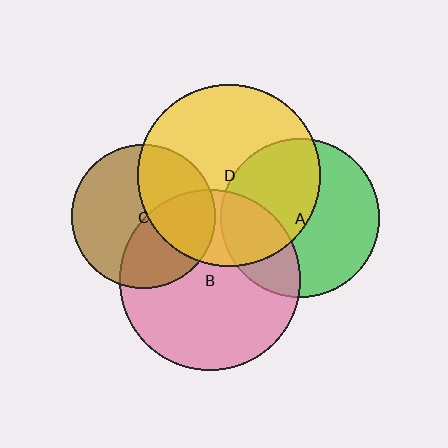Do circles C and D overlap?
Yes.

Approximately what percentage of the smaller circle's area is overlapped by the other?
Approximately 40%.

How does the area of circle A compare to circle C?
Approximately 1.2 times.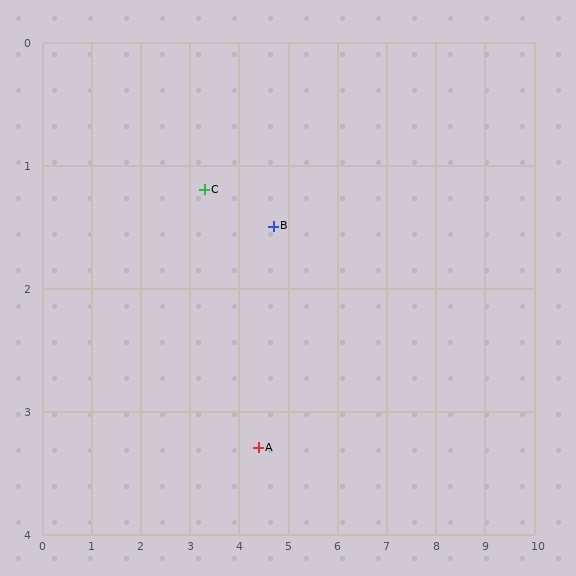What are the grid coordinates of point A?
Point A is at approximately (4.4, 3.3).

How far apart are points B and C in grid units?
Points B and C are about 1.4 grid units apart.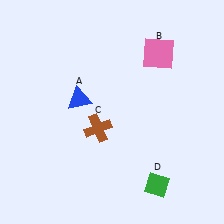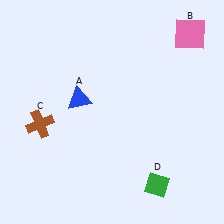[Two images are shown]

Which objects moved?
The objects that moved are: the pink square (B), the brown cross (C).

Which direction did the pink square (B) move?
The pink square (B) moved right.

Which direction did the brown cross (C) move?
The brown cross (C) moved left.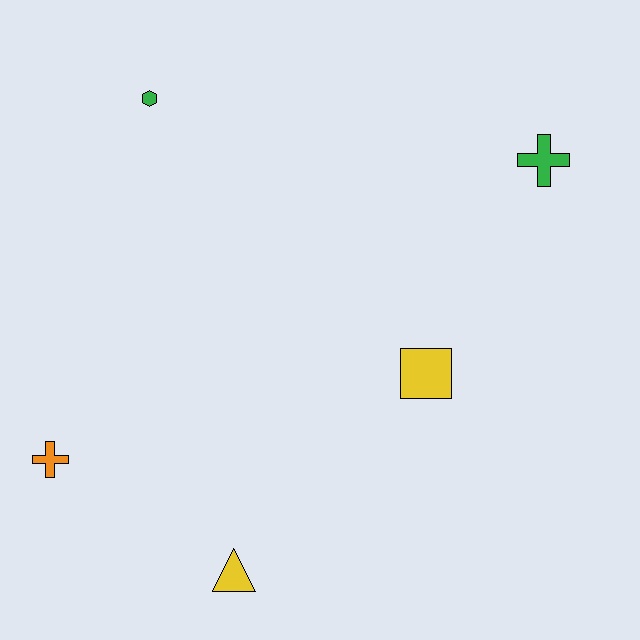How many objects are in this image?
There are 5 objects.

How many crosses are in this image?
There are 2 crosses.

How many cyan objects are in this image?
There are no cyan objects.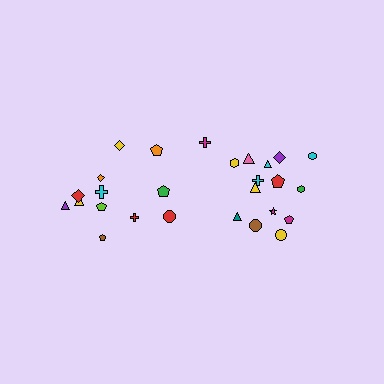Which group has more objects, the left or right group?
The right group.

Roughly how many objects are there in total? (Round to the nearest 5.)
Roughly 25 objects in total.